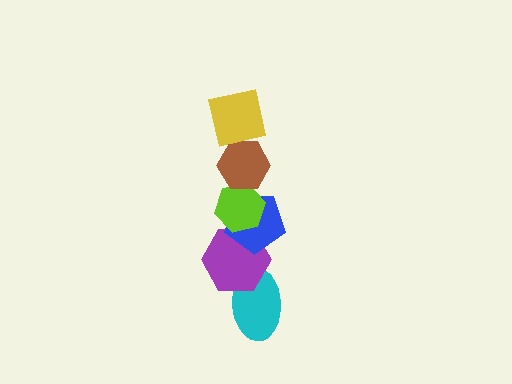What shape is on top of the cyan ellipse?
The purple hexagon is on top of the cyan ellipse.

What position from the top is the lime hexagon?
The lime hexagon is 3rd from the top.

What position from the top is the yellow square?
The yellow square is 1st from the top.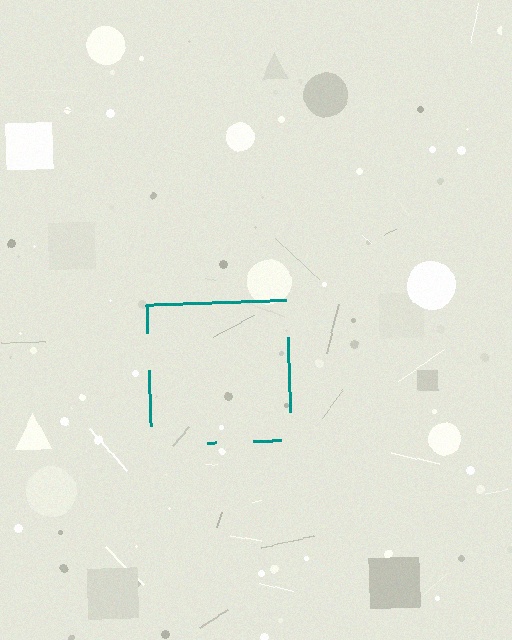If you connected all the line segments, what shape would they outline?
They would outline a square.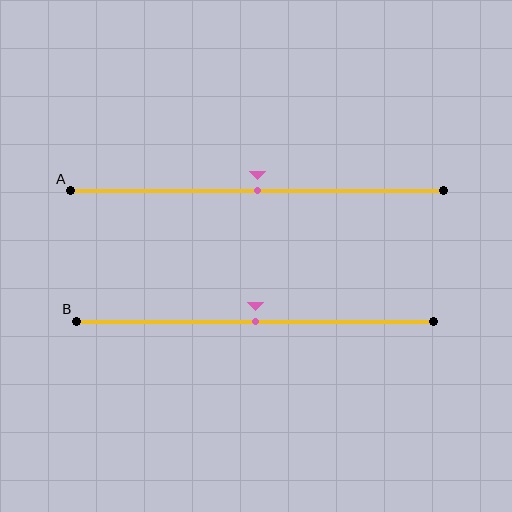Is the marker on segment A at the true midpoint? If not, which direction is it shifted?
Yes, the marker on segment A is at the true midpoint.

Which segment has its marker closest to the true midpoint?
Segment A has its marker closest to the true midpoint.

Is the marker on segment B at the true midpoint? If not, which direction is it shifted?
Yes, the marker on segment B is at the true midpoint.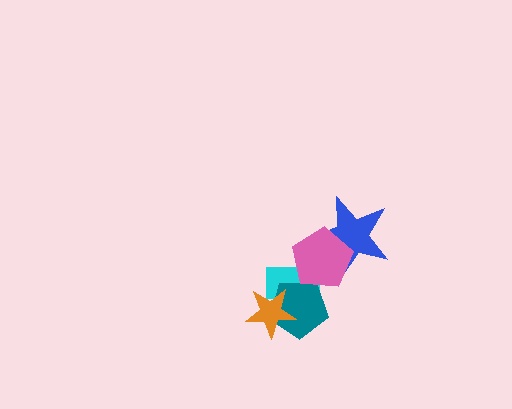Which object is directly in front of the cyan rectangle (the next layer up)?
The teal pentagon is directly in front of the cyan rectangle.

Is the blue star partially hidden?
Yes, it is partially covered by another shape.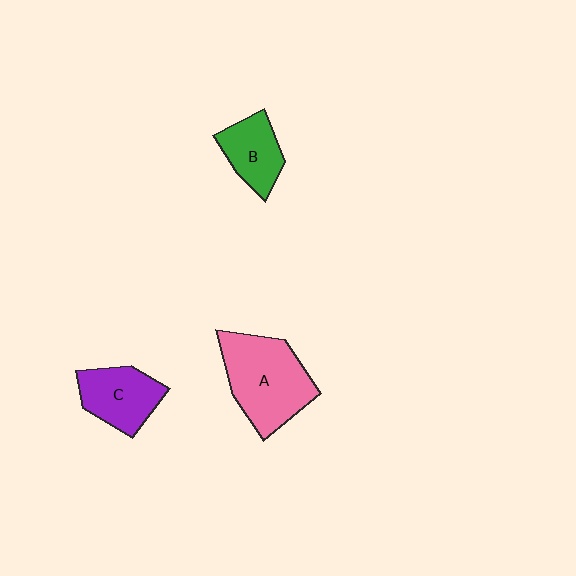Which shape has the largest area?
Shape A (pink).